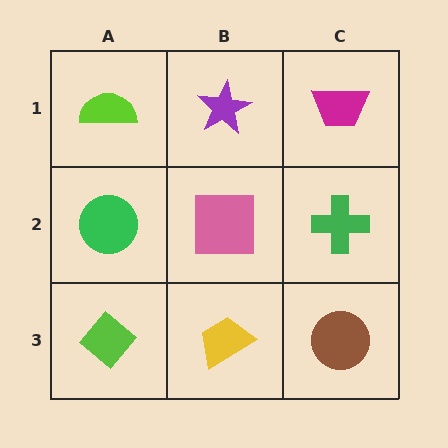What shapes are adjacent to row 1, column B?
A pink square (row 2, column B), a lime semicircle (row 1, column A), a magenta trapezoid (row 1, column C).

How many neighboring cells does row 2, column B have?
4.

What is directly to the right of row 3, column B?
A brown circle.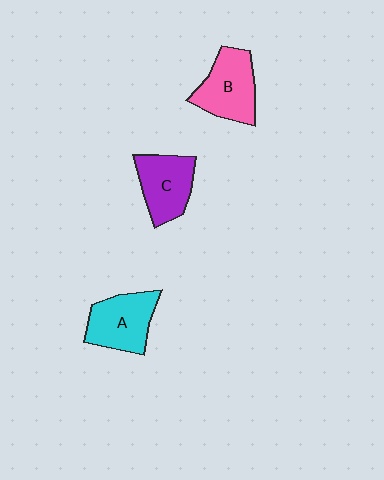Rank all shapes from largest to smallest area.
From largest to smallest: B (pink), A (cyan), C (purple).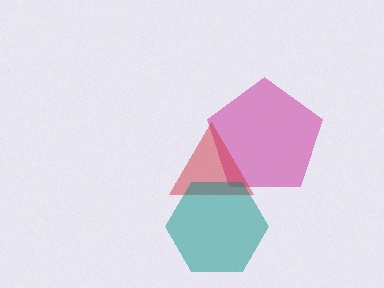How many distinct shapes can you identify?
There are 3 distinct shapes: a magenta pentagon, a red triangle, a teal hexagon.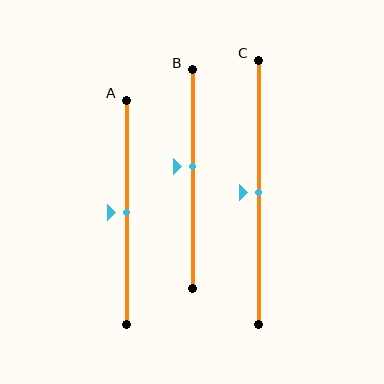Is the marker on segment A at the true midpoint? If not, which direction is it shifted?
Yes, the marker on segment A is at the true midpoint.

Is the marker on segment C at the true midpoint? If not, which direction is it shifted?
Yes, the marker on segment C is at the true midpoint.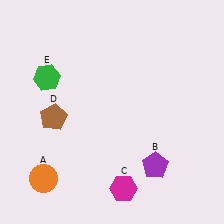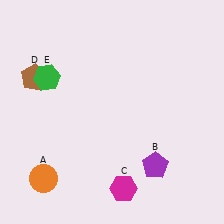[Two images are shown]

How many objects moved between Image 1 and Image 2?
1 object moved between the two images.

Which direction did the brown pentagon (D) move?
The brown pentagon (D) moved up.